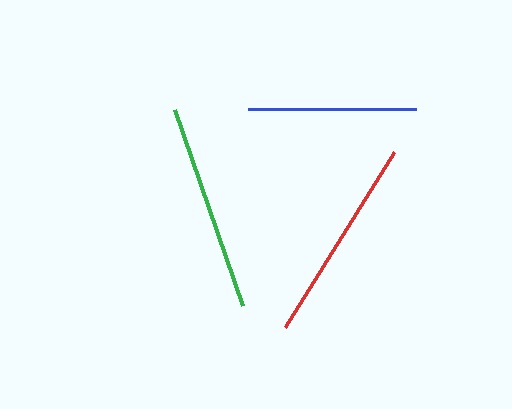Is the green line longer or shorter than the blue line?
The green line is longer than the blue line.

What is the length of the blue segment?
The blue segment is approximately 168 pixels long.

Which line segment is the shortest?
The blue line is the shortest at approximately 168 pixels.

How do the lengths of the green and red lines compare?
The green and red lines are approximately the same length.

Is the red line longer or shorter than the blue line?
The red line is longer than the blue line.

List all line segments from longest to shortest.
From longest to shortest: green, red, blue.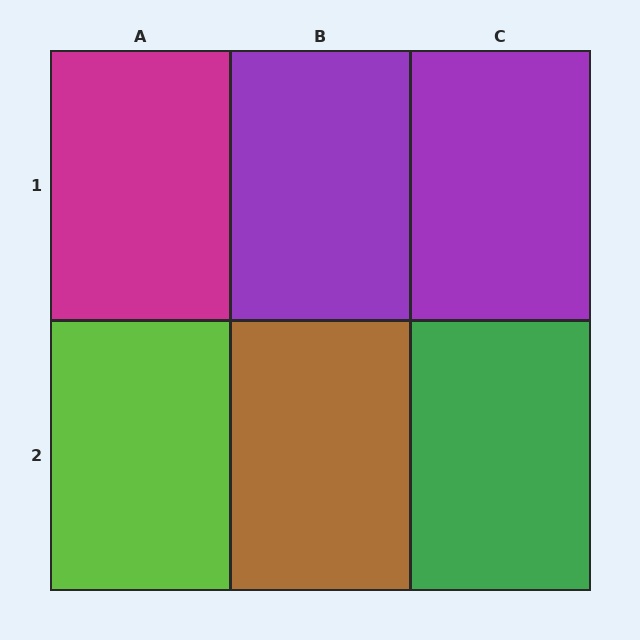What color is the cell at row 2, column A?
Lime.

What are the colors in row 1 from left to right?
Magenta, purple, purple.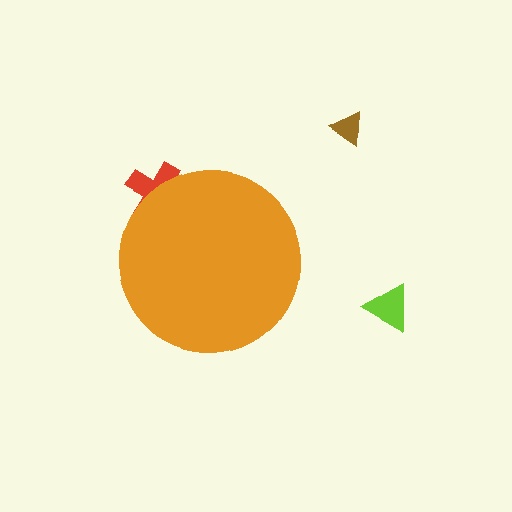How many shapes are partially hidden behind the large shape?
1 shape is partially hidden.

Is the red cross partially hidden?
Yes, the red cross is partially hidden behind the orange circle.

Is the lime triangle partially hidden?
No, the lime triangle is fully visible.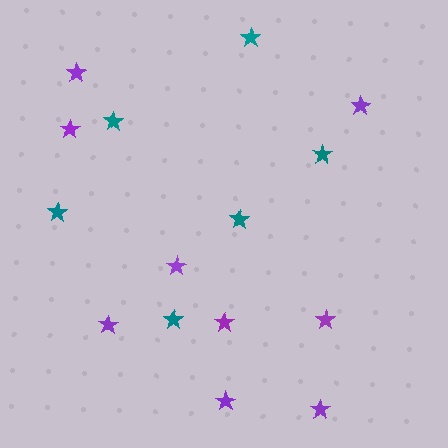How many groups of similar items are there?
There are 2 groups: one group of purple stars (9) and one group of teal stars (6).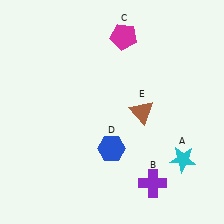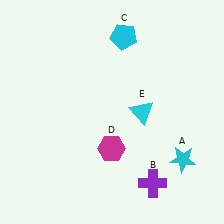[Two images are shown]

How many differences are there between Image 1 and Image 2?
There are 3 differences between the two images.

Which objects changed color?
C changed from magenta to cyan. D changed from blue to magenta. E changed from brown to cyan.